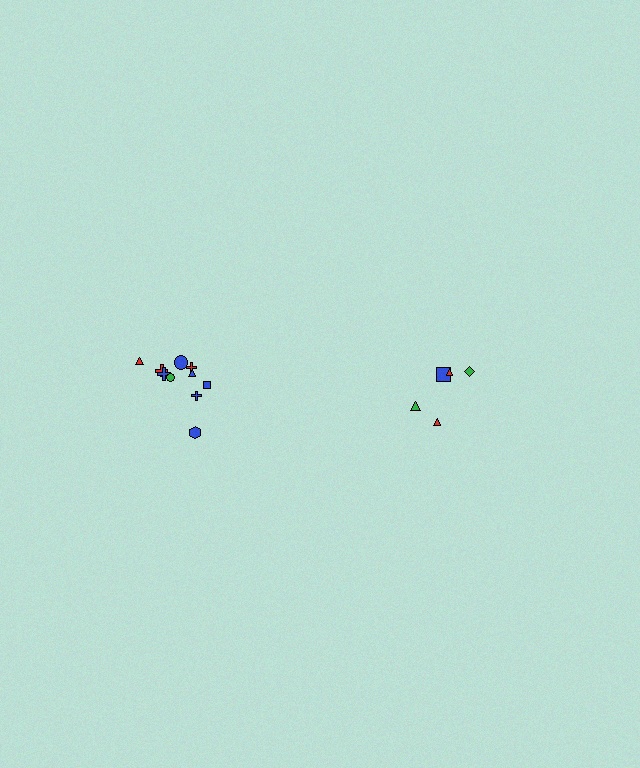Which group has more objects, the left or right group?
The left group.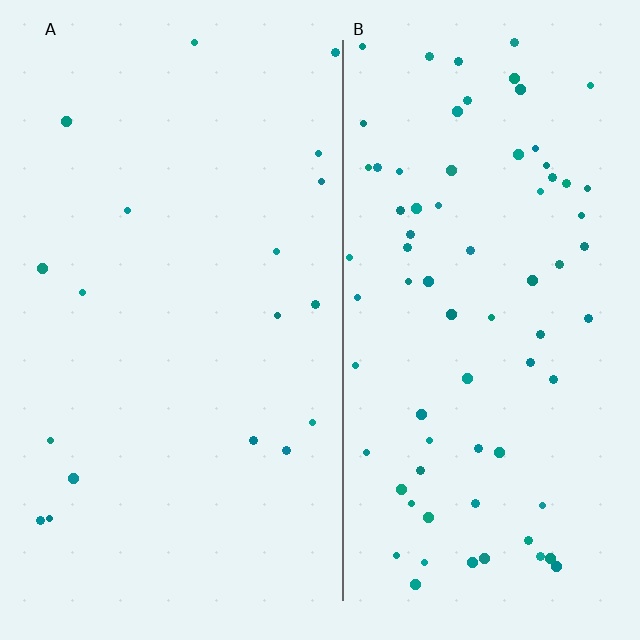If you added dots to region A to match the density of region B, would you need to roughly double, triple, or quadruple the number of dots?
Approximately quadruple.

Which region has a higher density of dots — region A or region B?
B (the right).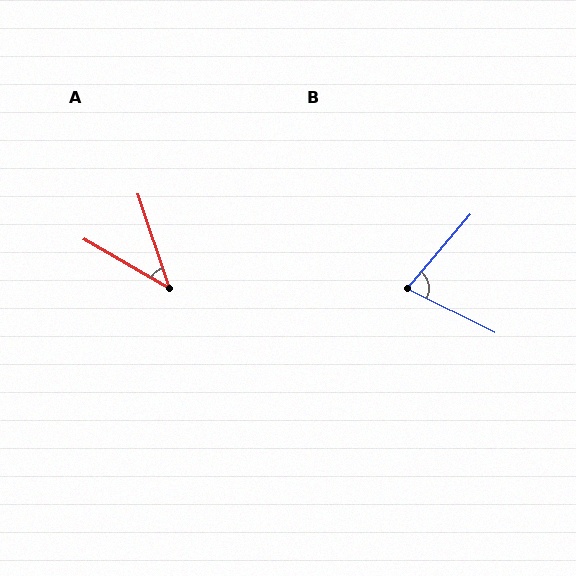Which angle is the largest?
B, at approximately 76 degrees.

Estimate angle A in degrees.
Approximately 41 degrees.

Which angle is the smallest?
A, at approximately 41 degrees.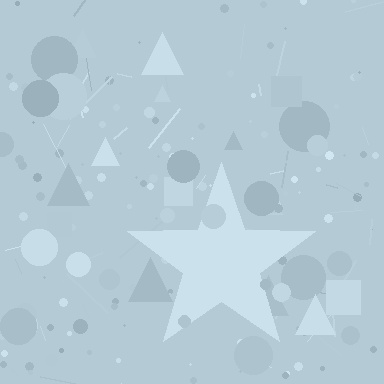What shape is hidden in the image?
A star is hidden in the image.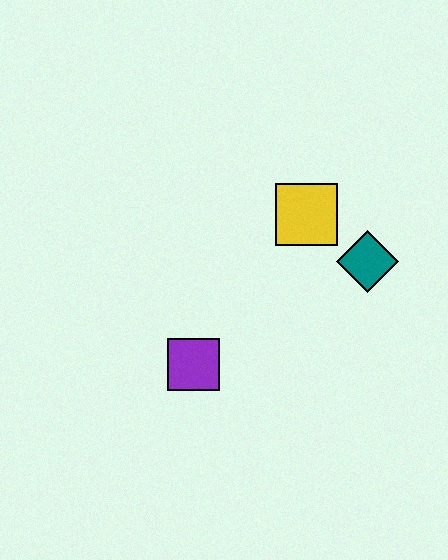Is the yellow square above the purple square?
Yes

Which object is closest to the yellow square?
The teal diamond is closest to the yellow square.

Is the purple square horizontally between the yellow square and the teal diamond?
No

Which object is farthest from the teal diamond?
The purple square is farthest from the teal diamond.